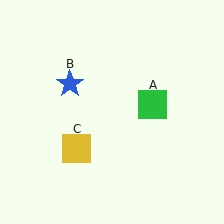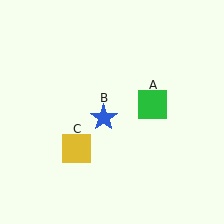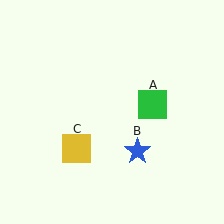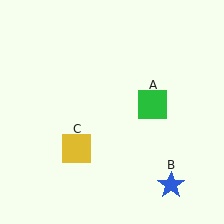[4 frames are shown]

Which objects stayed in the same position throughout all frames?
Green square (object A) and yellow square (object C) remained stationary.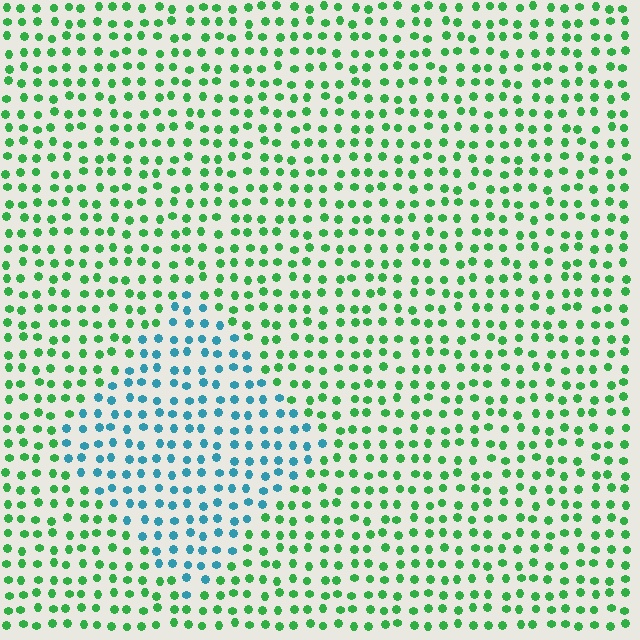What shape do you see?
I see a diamond.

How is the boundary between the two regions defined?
The boundary is defined purely by a slight shift in hue (about 61 degrees). Spacing, size, and orientation are identical on both sides.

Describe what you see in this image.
The image is filled with small green elements in a uniform arrangement. A diamond-shaped region is visible where the elements are tinted to a slightly different hue, forming a subtle color boundary.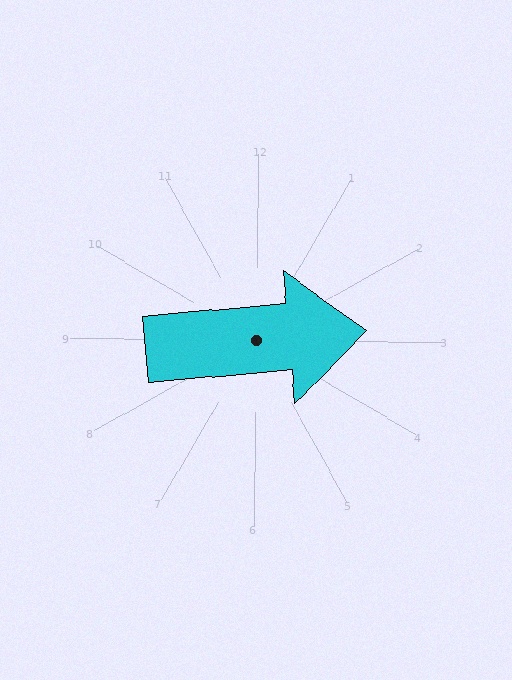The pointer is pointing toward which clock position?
Roughly 3 o'clock.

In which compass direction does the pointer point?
East.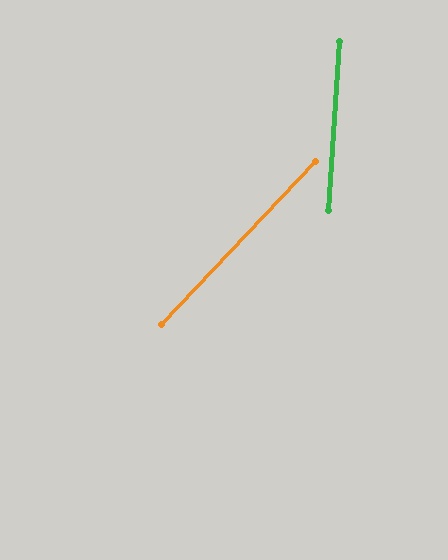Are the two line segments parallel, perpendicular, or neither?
Neither parallel nor perpendicular — they differ by about 39°.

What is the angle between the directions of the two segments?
Approximately 39 degrees.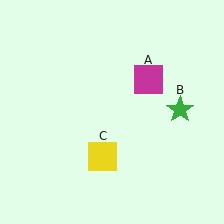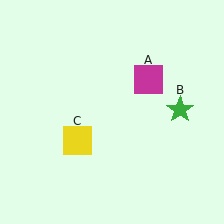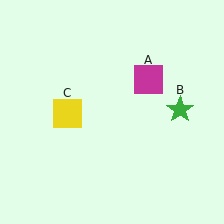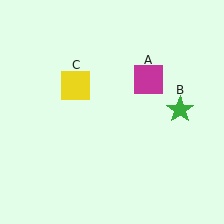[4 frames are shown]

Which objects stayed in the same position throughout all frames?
Magenta square (object A) and green star (object B) remained stationary.